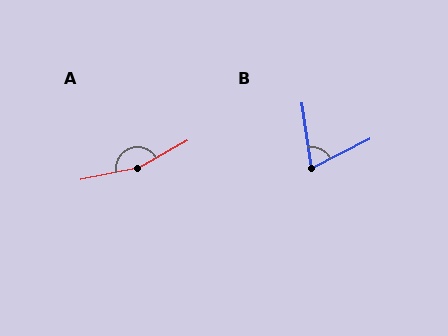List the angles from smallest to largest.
B (72°), A (162°).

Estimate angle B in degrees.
Approximately 72 degrees.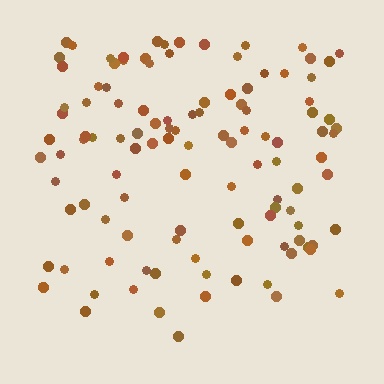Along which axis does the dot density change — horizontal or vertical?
Vertical.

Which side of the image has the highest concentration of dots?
The top.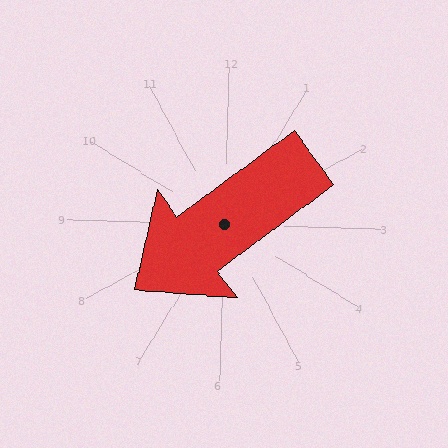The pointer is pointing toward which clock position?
Roughly 8 o'clock.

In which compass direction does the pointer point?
Southwest.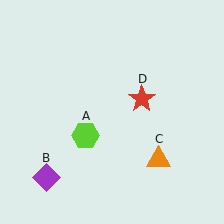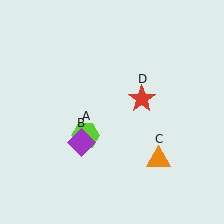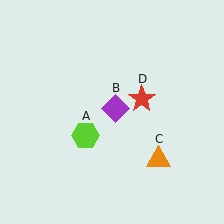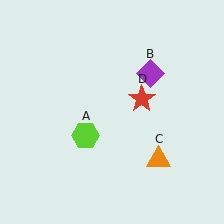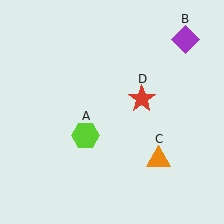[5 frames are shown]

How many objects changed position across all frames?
1 object changed position: purple diamond (object B).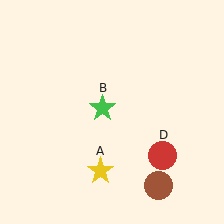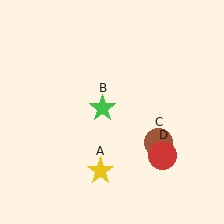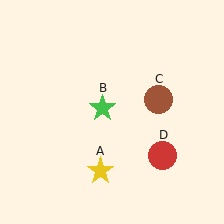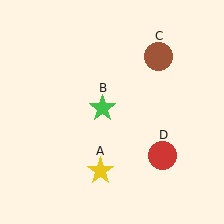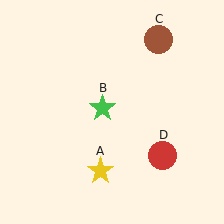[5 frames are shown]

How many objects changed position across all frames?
1 object changed position: brown circle (object C).